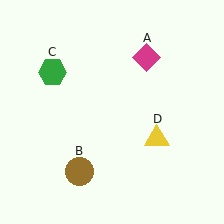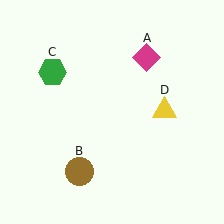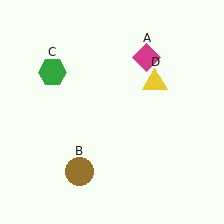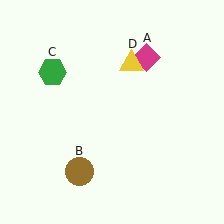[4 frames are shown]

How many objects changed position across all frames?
1 object changed position: yellow triangle (object D).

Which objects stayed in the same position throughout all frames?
Magenta diamond (object A) and brown circle (object B) and green hexagon (object C) remained stationary.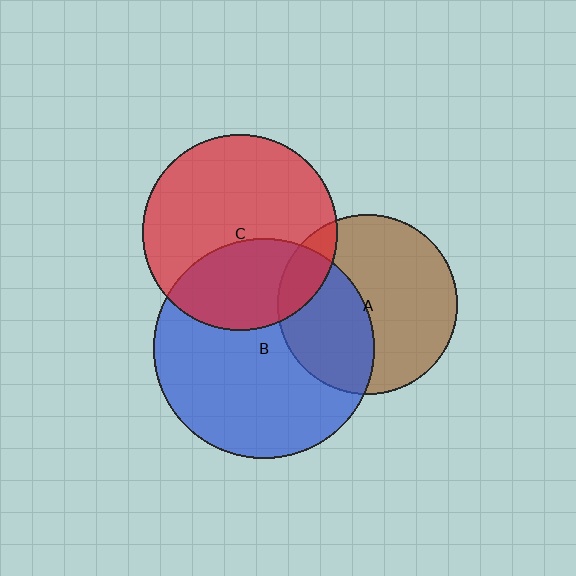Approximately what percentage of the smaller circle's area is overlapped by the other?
Approximately 15%.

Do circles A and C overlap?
Yes.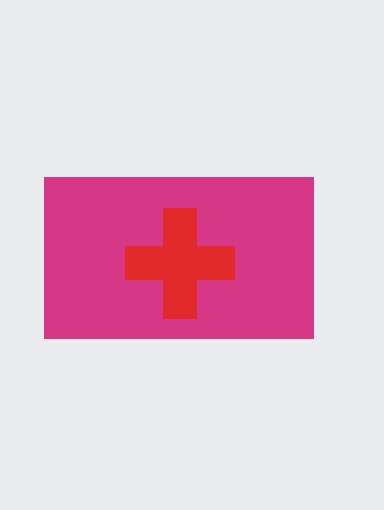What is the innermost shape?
The red cross.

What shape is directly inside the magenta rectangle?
The red cross.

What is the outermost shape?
The magenta rectangle.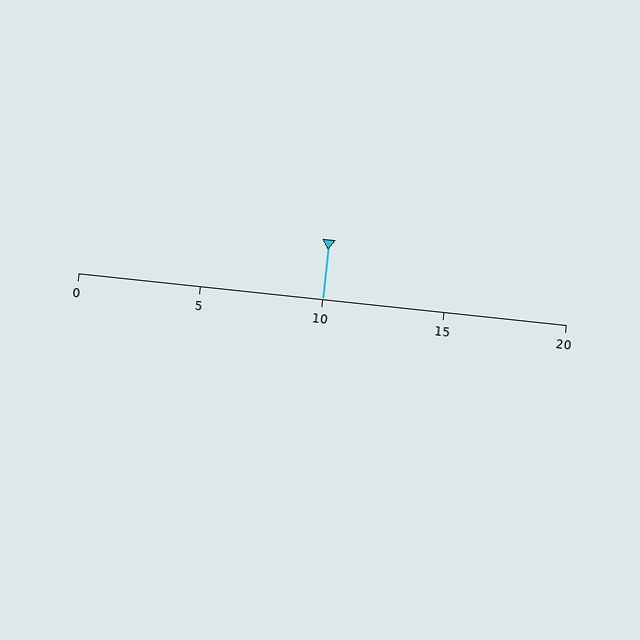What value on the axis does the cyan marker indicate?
The marker indicates approximately 10.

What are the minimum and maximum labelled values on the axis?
The axis runs from 0 to 20.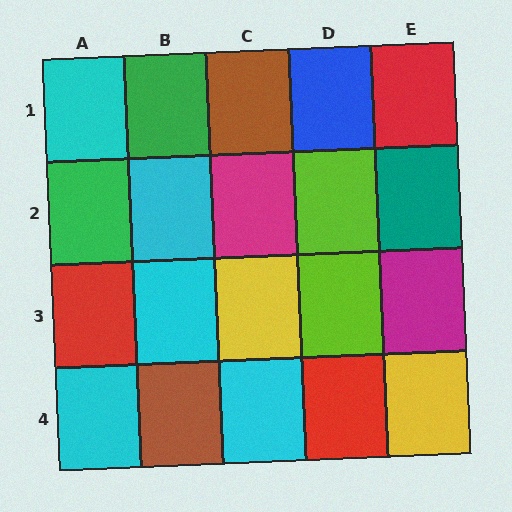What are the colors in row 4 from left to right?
Cyan, brown, cyan, red, yellow.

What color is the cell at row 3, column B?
Cyan.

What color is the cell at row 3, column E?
Magenta.